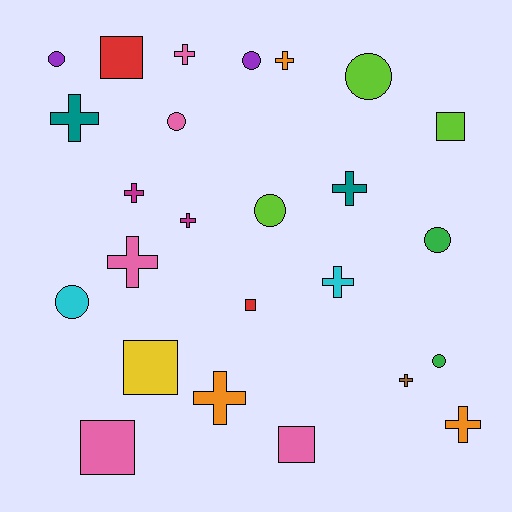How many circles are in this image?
There are 8 circles.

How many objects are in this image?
There are 25 objects.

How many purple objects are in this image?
There are 2 purple objects.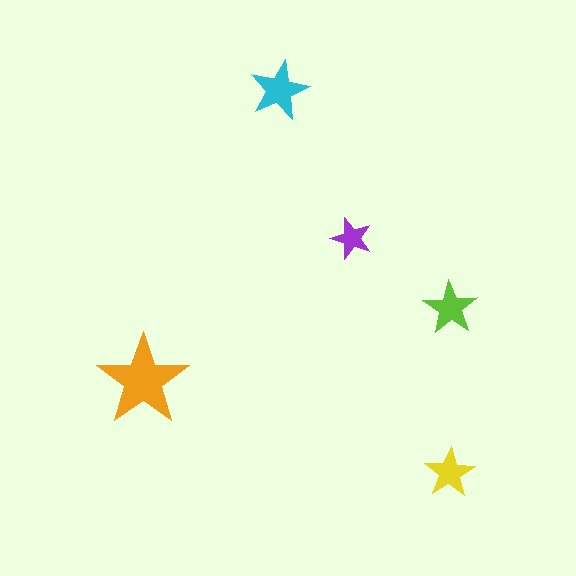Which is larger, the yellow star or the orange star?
The orange one.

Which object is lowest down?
The yellow star is bottommost.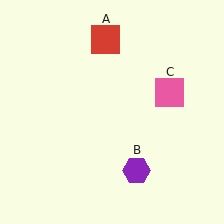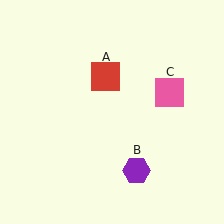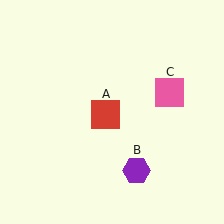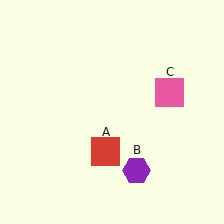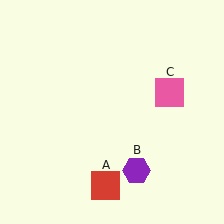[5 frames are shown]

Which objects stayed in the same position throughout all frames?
Purple hexagon (object B) and pink square (object C) remained stationary.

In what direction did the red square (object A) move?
The red square (object A) moved down.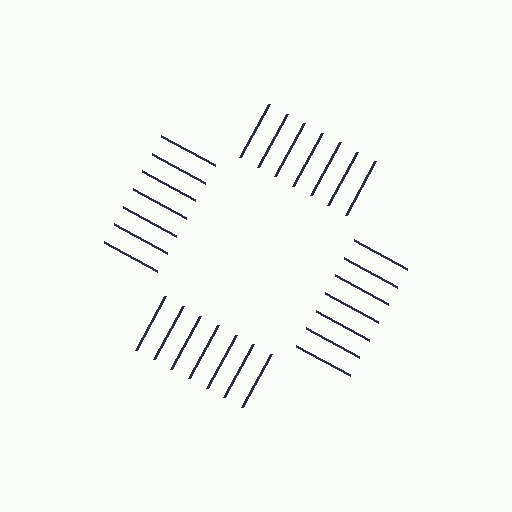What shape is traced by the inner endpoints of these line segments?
An illusory square — the line segments terminate on its edges but no continuous stroke is drawn.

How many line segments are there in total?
28 — 7 along each of the 4 edges.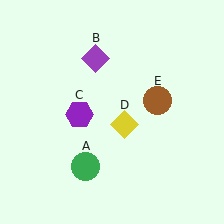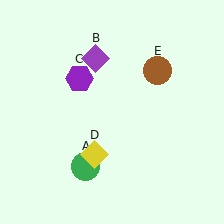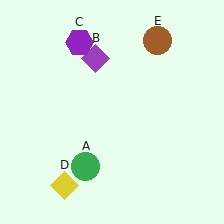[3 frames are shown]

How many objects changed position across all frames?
3 objects changed position: purple hexagon (object C), yellow diamond (object D), brown circle (object E).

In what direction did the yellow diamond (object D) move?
The yellow diamond (object D) moved down and to the left.